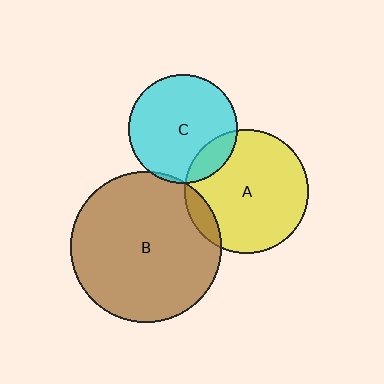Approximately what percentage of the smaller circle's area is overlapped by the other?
Approximately 10%.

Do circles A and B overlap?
Yes.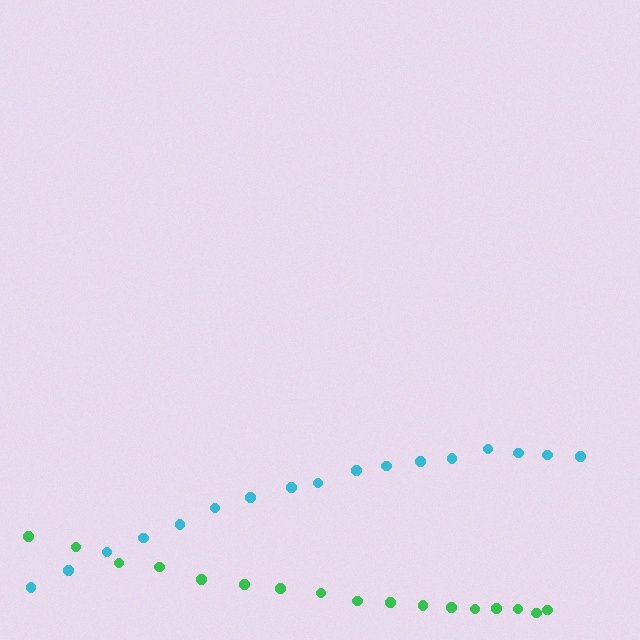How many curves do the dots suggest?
There are 2 distinct paths.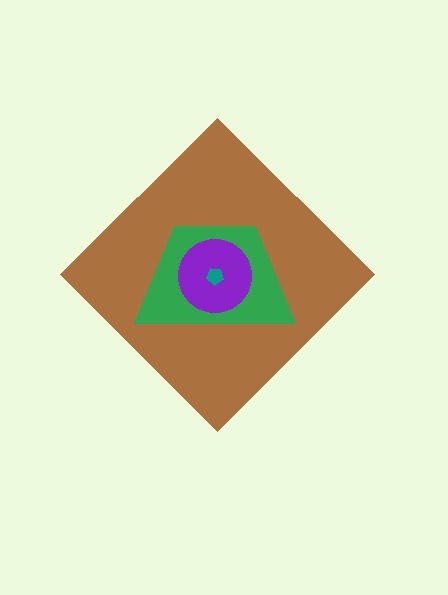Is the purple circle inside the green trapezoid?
Yes.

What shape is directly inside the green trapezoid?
The purple circle.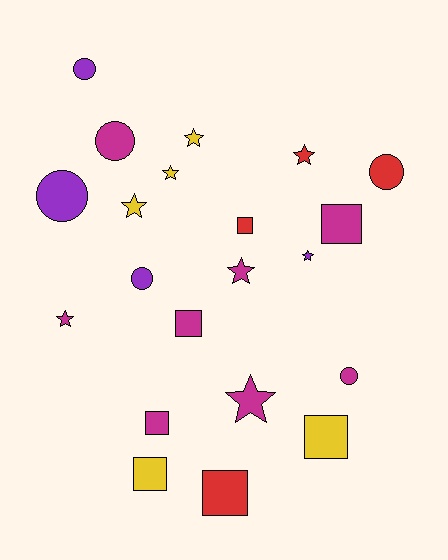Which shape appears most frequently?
Star, with 8 objects.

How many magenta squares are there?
There are 3 magenta squares.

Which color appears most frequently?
Magenta, with 8 objects.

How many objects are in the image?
There are 21 objects.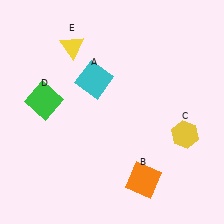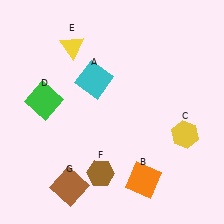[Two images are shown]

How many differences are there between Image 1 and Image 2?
There are 2 differences between the two images.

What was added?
A brown hexagon (F), a brown square (G) were added in Image 2.